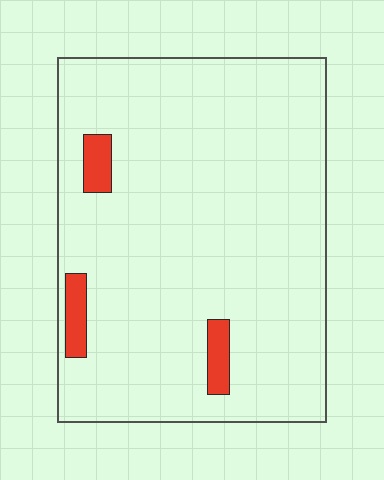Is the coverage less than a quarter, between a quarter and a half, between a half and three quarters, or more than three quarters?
Less than a quarter.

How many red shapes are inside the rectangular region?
3.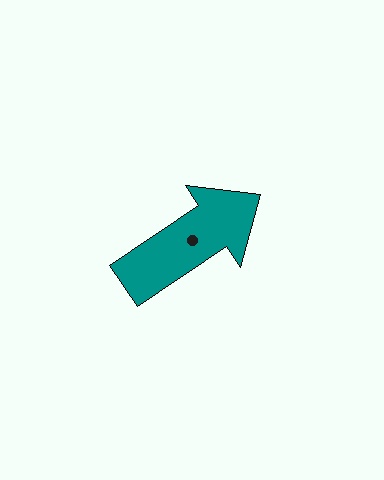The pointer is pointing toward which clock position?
Roughly 2 o'clock.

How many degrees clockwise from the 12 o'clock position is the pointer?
Approximately 56 degrees.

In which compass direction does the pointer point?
Northeast.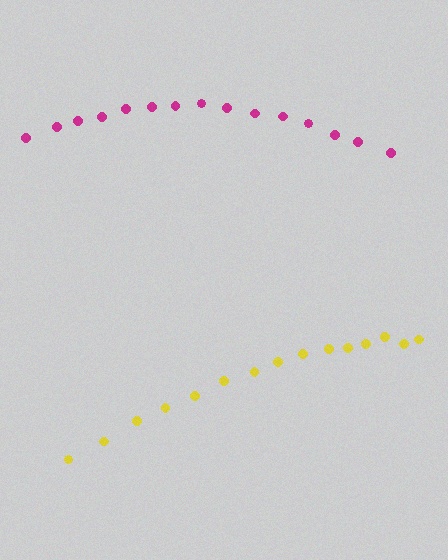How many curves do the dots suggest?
There are 2 distinct paths.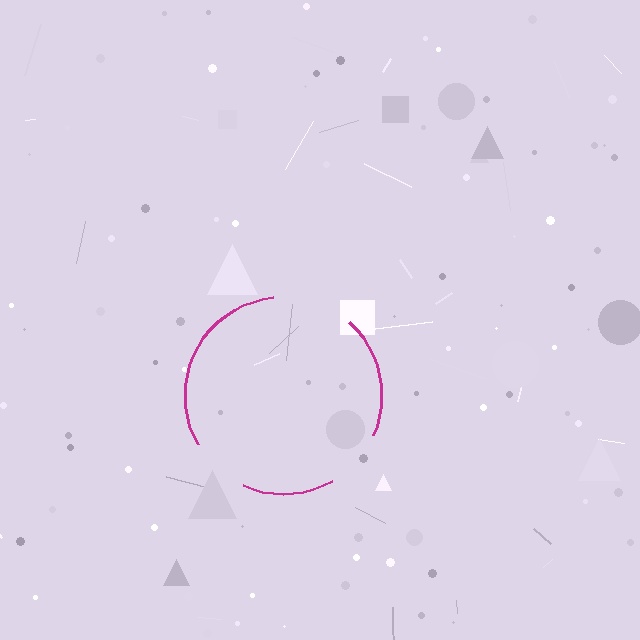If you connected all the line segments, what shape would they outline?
They would outline a circle.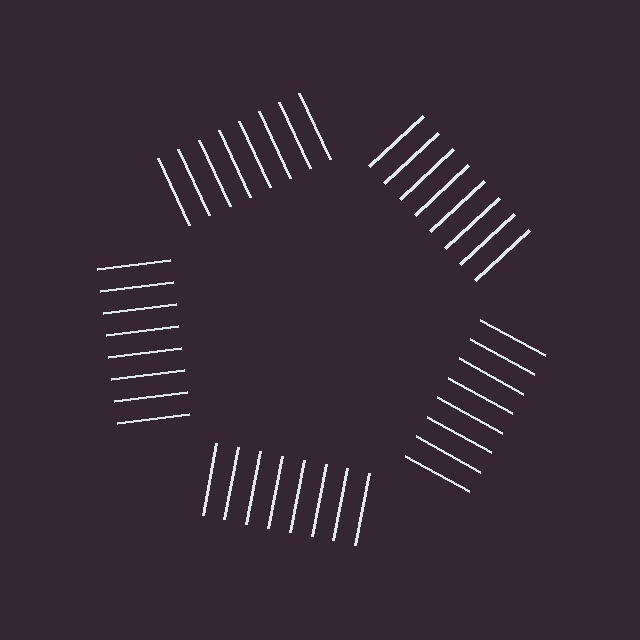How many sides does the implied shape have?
5 sides — the line-ends trace a pentagon.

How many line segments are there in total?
40 — 8 along each of the 5 edges.